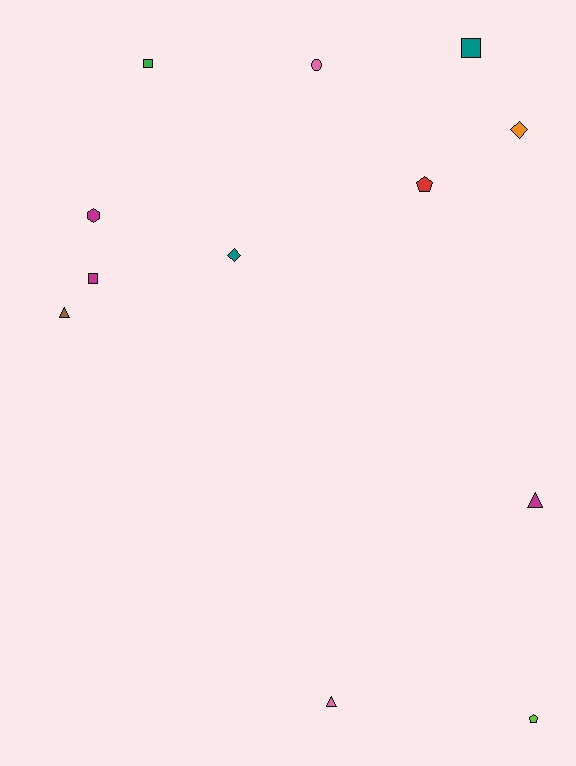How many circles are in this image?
There is 1 circle.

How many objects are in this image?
There are 12 objects.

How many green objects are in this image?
There is 1 green object.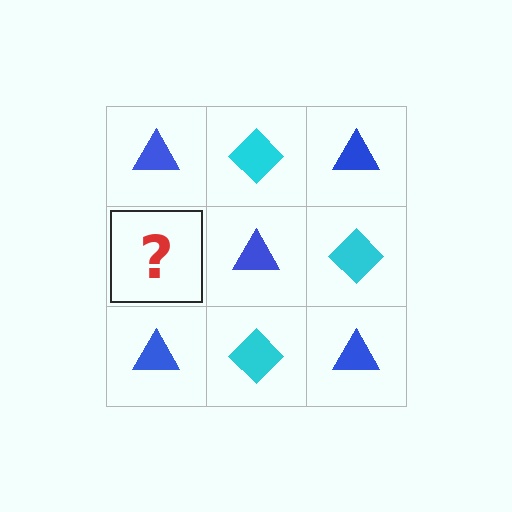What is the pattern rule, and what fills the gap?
The rule is that it alternates blue triangle and cyan diamond in a checkerboard pattern. The gap should be filled with a cyan diamond.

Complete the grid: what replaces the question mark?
The question mark should be replaced with a cyan diamond.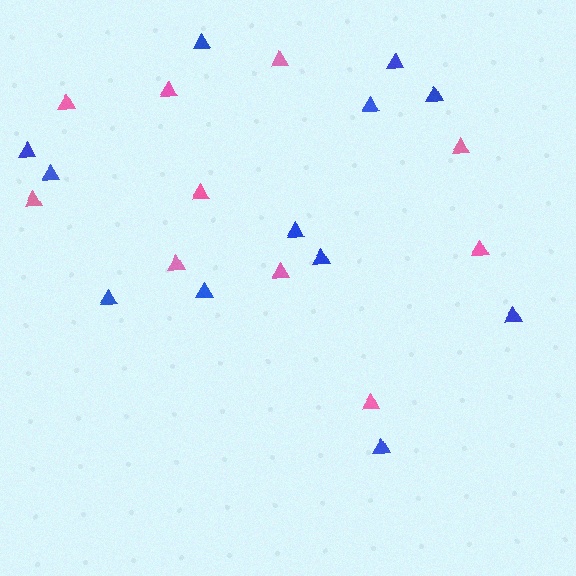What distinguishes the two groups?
There are 2 groups: one group of pink triangles (10) and one group of blue triangles (12).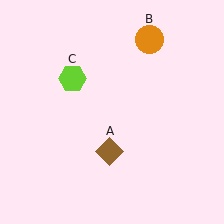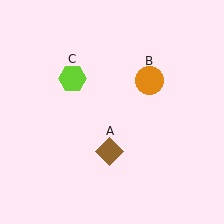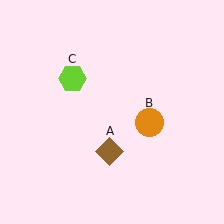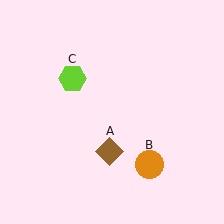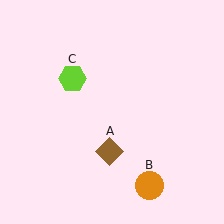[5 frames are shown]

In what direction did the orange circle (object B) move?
The orange circle (object B) moved down.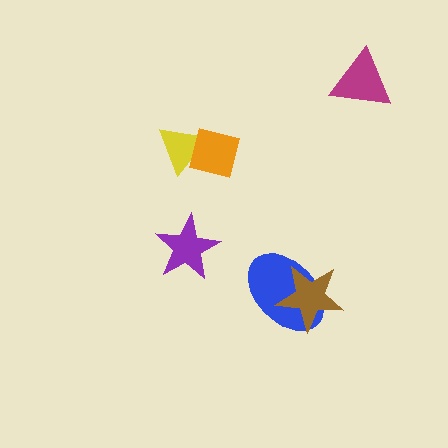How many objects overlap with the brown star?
1 object overlaps with the brown star.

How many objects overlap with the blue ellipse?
1 object overlaps with the blue ellipse.